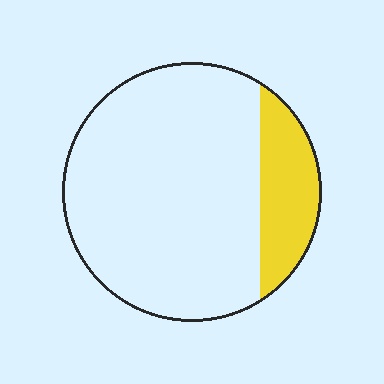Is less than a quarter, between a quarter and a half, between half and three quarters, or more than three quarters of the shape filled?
Less than a quarter.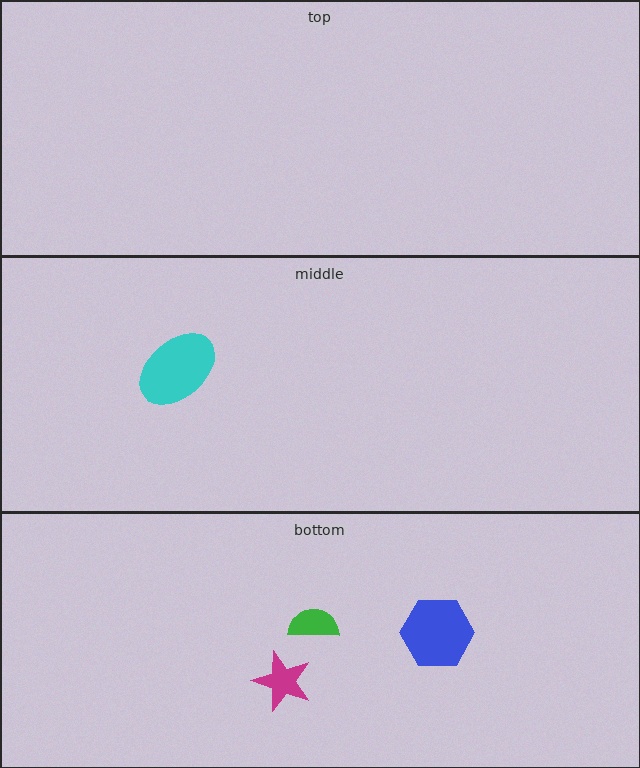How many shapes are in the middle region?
1.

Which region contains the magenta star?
The bottom region.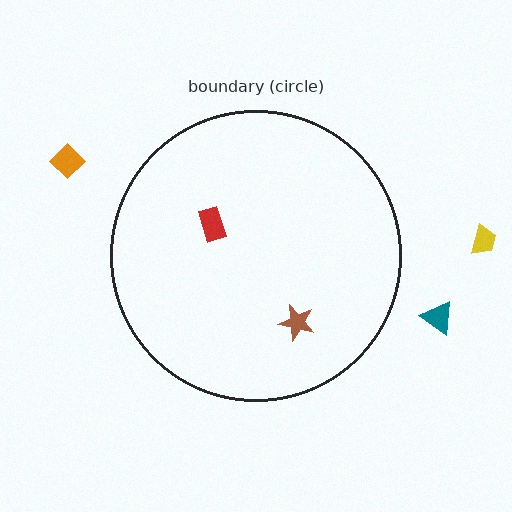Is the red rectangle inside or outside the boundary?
Inside.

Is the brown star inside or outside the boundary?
Inside.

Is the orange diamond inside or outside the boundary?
Outside.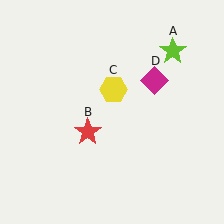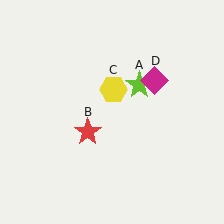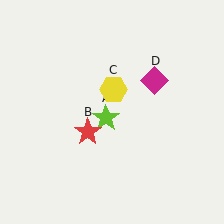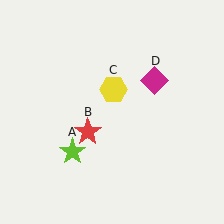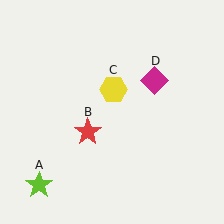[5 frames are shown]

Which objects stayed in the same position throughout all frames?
Red star (object B) and yellow hexagon (object C) and magenta diamond (object D) remained stationary.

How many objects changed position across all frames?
1 object changed position: lime star (object A).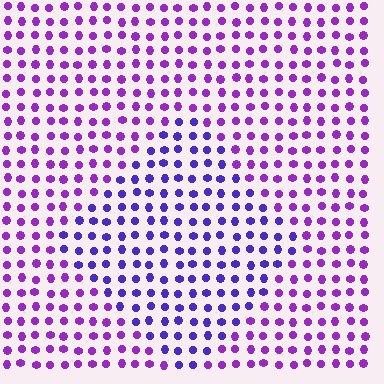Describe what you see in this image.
The image is filled with small purple elements in a uniform arrangement. A diamond-shaped region is visible where the elements are tinted to a slightly different hue, forming a subtle color boundary.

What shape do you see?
I see a diamond.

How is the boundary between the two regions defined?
The boundary is defined purely by a slight shift in hue (about 30 degrees). Spacing, size, and orientation are identical on both sides.